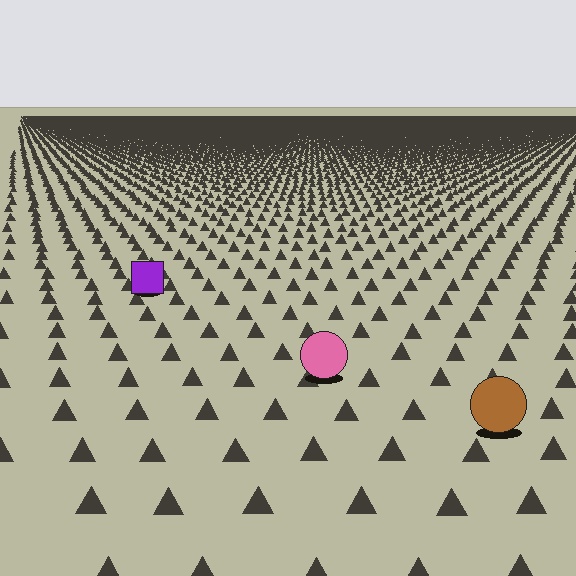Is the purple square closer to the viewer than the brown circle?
No. The brown circle is closer — you can tell from the texture gradient: the ground texture is coarser near it.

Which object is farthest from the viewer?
The purple square is farthest from the viewer. It appears smaller and the ground texture around it is denser.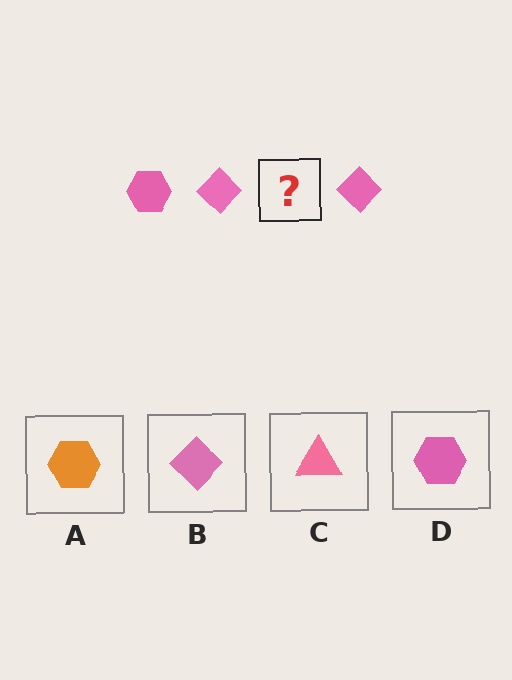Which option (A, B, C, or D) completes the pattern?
D.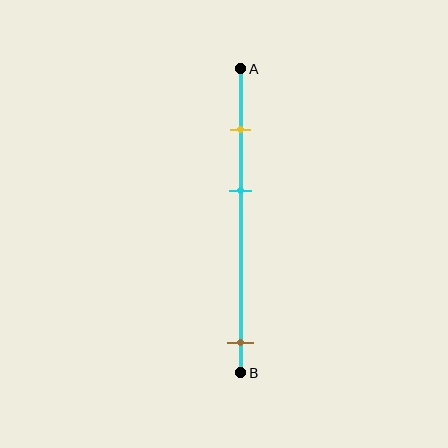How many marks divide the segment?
There are 3 marks dividing the segment.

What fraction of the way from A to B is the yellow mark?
The yellow mark is approximately 20% (0.2) of the way from A to B.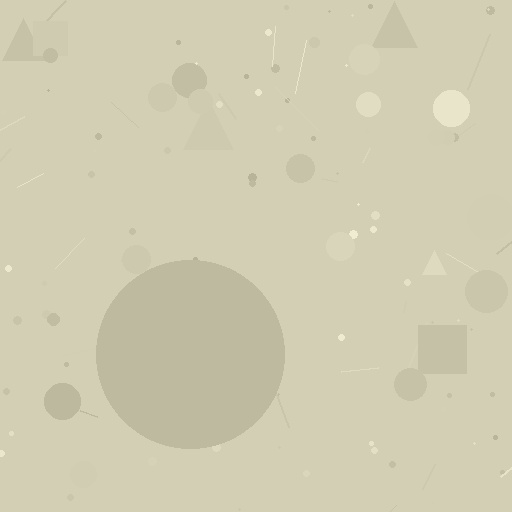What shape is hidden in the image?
A circle is hidden in the image.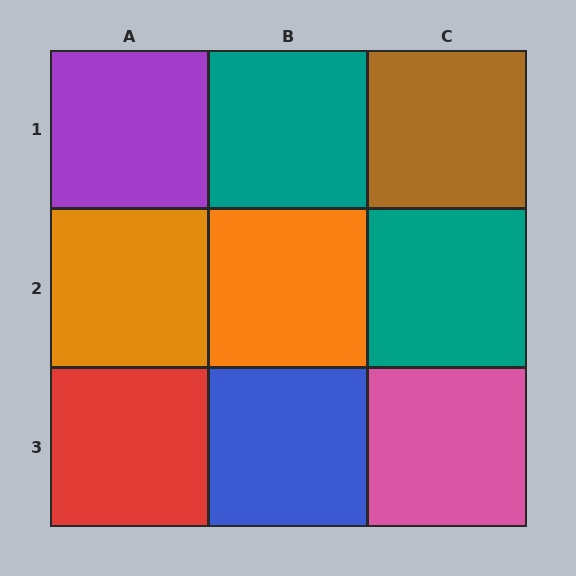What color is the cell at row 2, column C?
Teal.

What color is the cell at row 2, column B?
Orange.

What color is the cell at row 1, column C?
Brown.